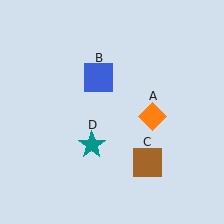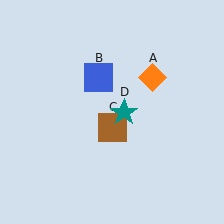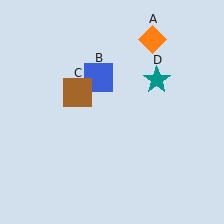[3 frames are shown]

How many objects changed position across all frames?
3 objects changed position: orange diamond (object A), brown square (object C), teal star (object D).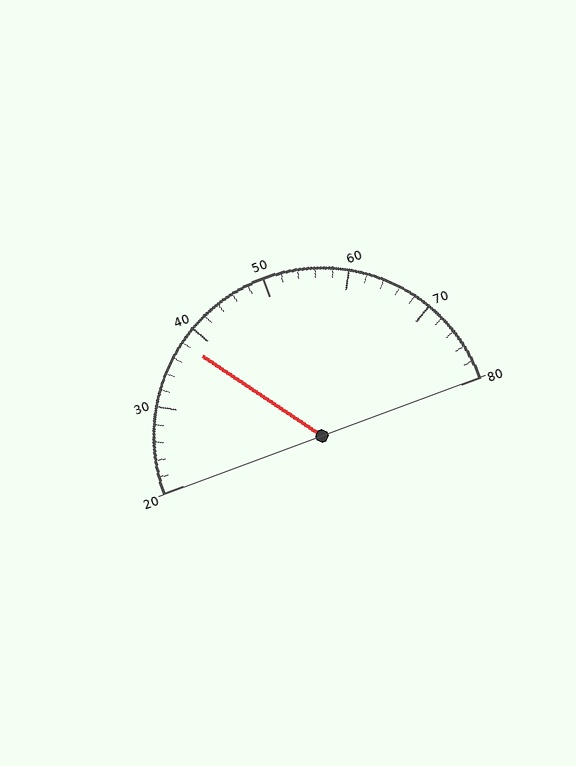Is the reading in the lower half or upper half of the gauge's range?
The reading is in the lower half of the range (20 to 80).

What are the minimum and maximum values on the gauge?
The gauge ranges from 20 to 80.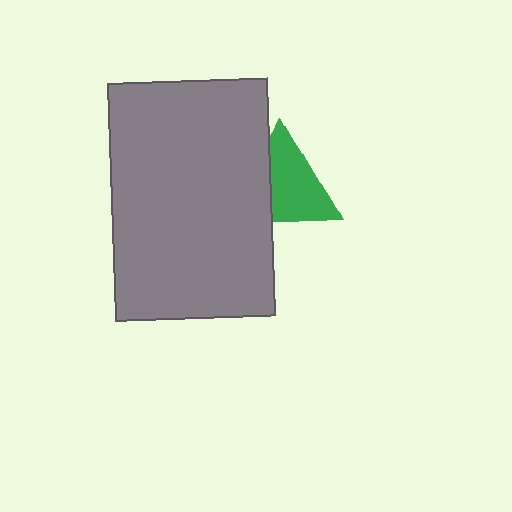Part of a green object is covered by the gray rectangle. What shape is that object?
It is a triangle.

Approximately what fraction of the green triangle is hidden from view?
Roughly 33% of the green triangle is hidden behind the gray rectangle.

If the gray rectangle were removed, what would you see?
You would see the complete green triangle.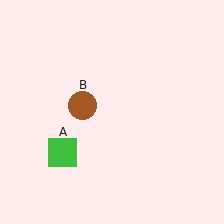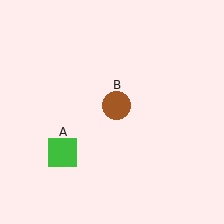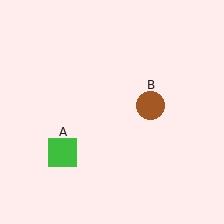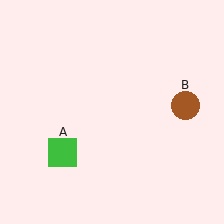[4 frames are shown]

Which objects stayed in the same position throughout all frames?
Green square (object A) remained stationary.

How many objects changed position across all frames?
1 object changed position: brown circle (object B).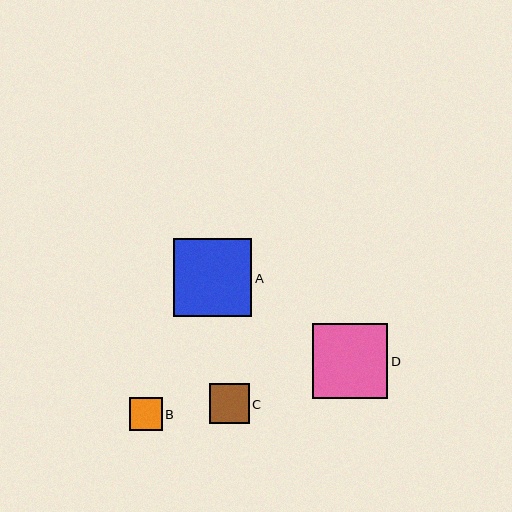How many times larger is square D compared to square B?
Square D is approximately 2.3 times the size of square B.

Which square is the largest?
Square A is the largest with a size of approximately 78 pixels.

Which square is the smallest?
Square B is the smallest with a size of approximately 33 pixels.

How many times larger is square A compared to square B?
Square A is approximately 2.4 times the size of square B.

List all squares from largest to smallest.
From largest to smallest: A, D, C, B.